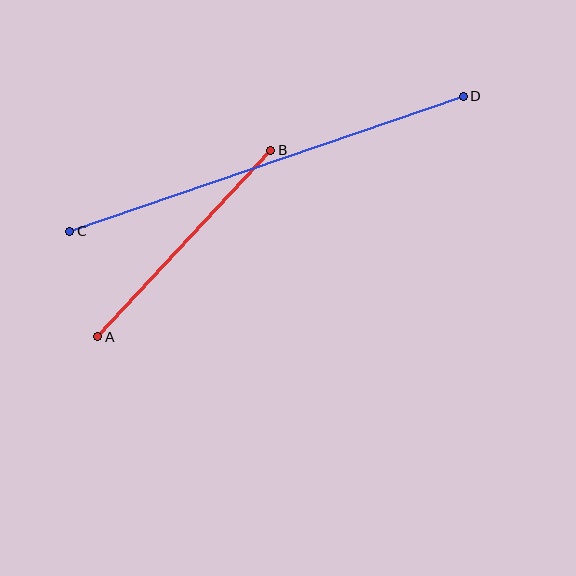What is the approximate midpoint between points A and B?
The midpoint is at approximately (184, 244) pixels.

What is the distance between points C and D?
The distance is approximately 416 pixels.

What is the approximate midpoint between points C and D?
The midpoint is at approximately (267, 164) pixels.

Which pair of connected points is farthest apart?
Points C and D are farthest apart.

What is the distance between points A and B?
The distance is approximately 254 pixels.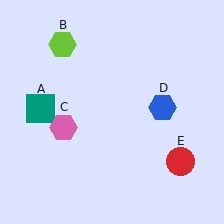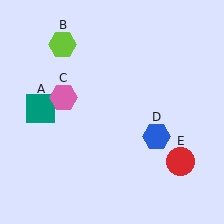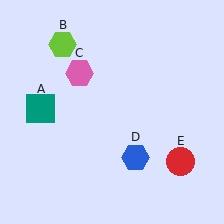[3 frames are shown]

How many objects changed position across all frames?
2 objects changed position: pink hexagon (object C), blue hexagon (object D).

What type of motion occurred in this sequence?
The pink hexagon (object C), blue hexagon (object D) rotated clockwise around the center of the scene.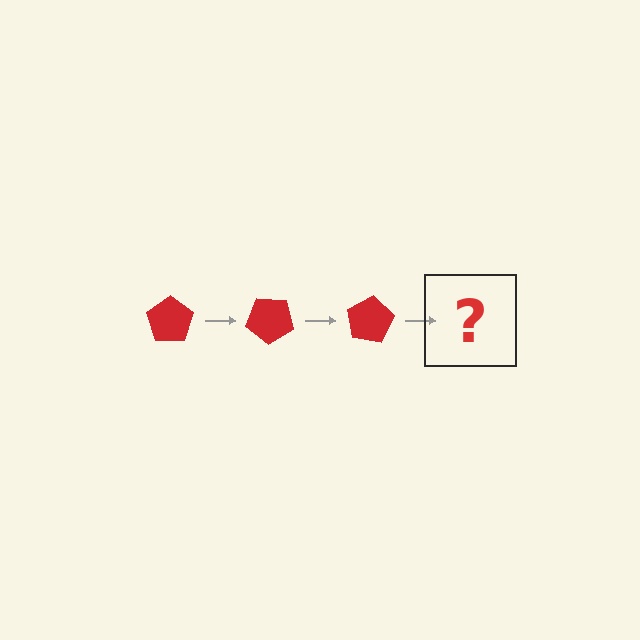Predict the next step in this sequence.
The next step is a red pentagon rotated 120 degrees.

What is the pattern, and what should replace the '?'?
The pattern is that the pentagon rotates 40 degrees each step. The '?' should be a red pentagon rotated 120 degrees.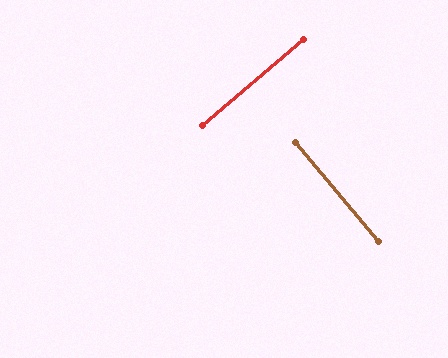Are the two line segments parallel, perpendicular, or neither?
Perpendicular — they meet at approximately 90°.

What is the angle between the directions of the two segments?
Approximately 90 degrees.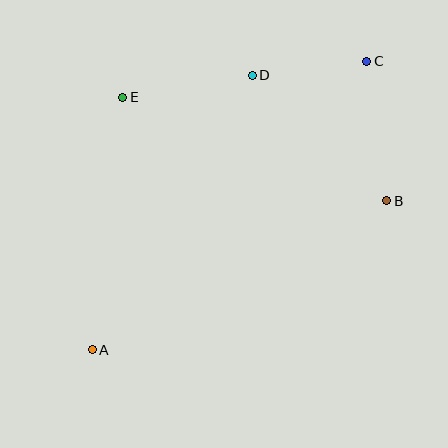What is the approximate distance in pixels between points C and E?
The distance between C and E is approximately 247 pixels.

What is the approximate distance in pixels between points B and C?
The distance between B and C is approximately 141 pixels.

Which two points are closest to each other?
Points C and D are closest to each other.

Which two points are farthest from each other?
Points A and C are farthest from each other.